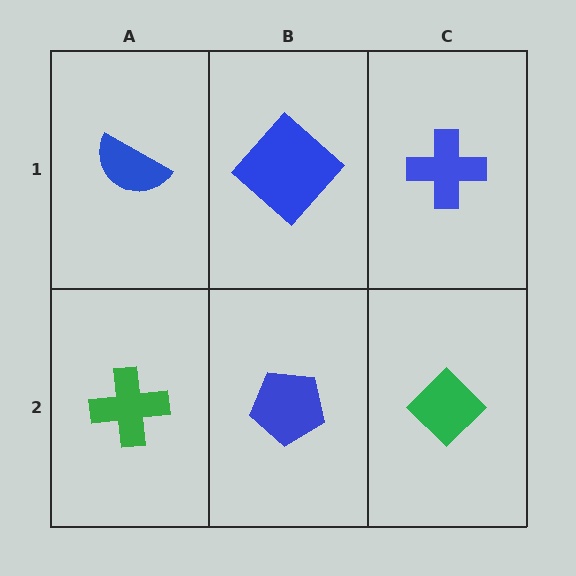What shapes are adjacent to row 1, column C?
A green diamond (row 2, column C), a blue diamond (row 1, column B).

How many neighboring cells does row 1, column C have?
2.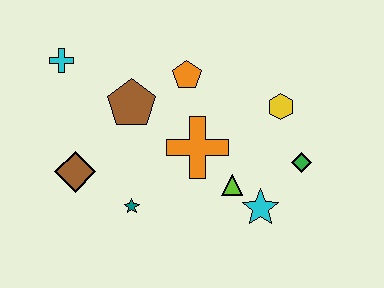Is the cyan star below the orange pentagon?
Yes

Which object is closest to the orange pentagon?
The brown pentagon is closest to the orange pentagon.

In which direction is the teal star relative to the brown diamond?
The teal star is to the right of the brown diamond.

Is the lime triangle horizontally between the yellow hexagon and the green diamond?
No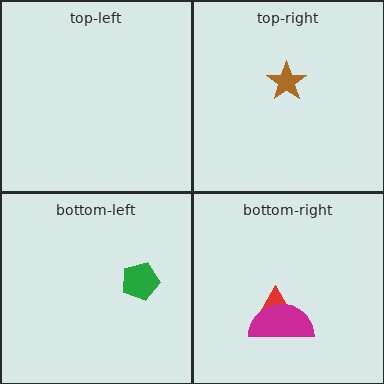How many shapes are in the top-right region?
1.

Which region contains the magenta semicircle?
The bottom-right region.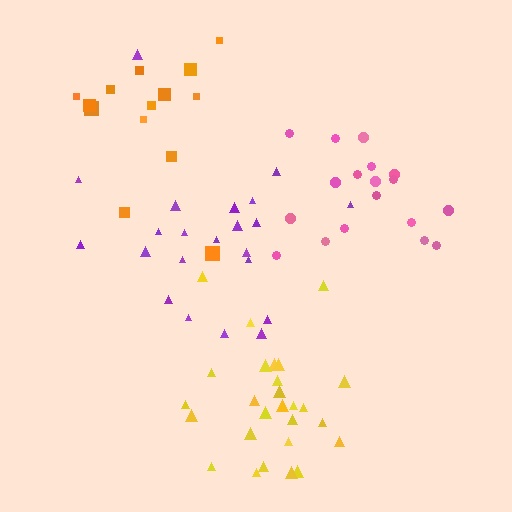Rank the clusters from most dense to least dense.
yellow, pink, purple, orange.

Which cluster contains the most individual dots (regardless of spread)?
Yellow (27).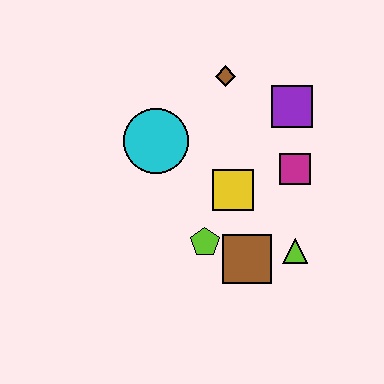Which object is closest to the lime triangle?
The brown square is closest to the lime triangle.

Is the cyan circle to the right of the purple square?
No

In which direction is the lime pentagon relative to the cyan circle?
The lime pentagon is below the cyan circle.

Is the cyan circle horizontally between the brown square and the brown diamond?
No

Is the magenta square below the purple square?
Yes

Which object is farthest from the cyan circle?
The lime triangle is farthest from the cyan circle.